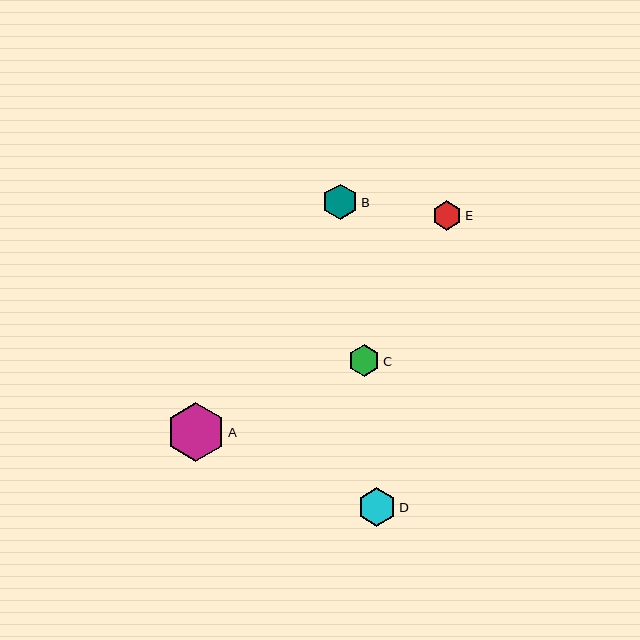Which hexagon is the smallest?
Hexagon E is the smallest with a size of approximately 29 pixels.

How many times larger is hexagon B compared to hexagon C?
Hexagon B is approximately 1.1 times the size of hexagon C.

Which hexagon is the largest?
Hexagon A is the largest with a size of approximately 59 pixels.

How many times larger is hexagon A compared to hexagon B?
Hexagon A is approximately 1.7 times the size of hexagon B.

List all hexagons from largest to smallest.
From largest to smallest: A, D, B, C, E.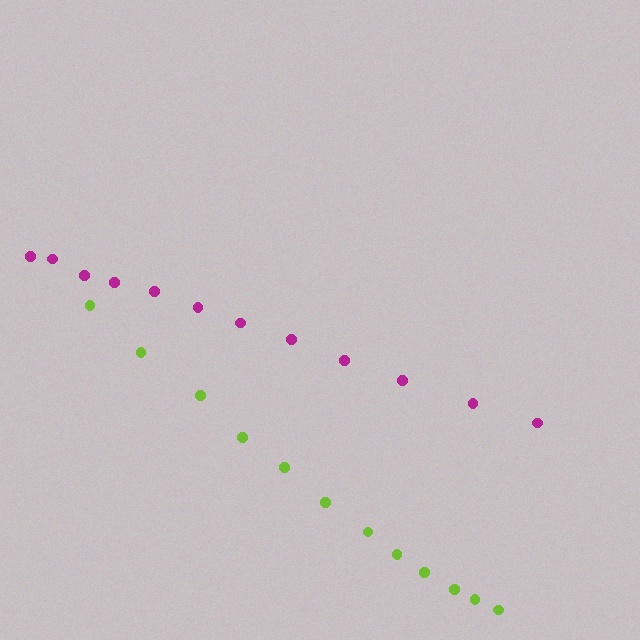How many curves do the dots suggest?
There are 2 distinct paths.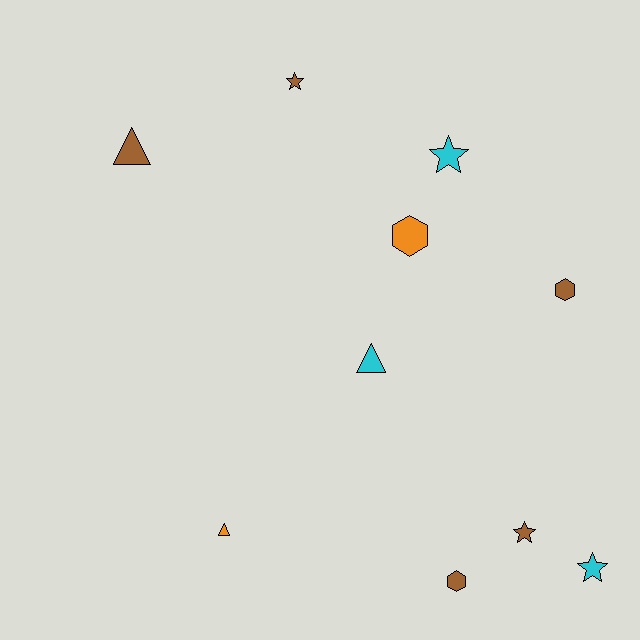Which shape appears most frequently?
Star, with 4 objects.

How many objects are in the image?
There are 10 objects.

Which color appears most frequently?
Brown, with 5 objects.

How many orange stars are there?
There are no orange stars.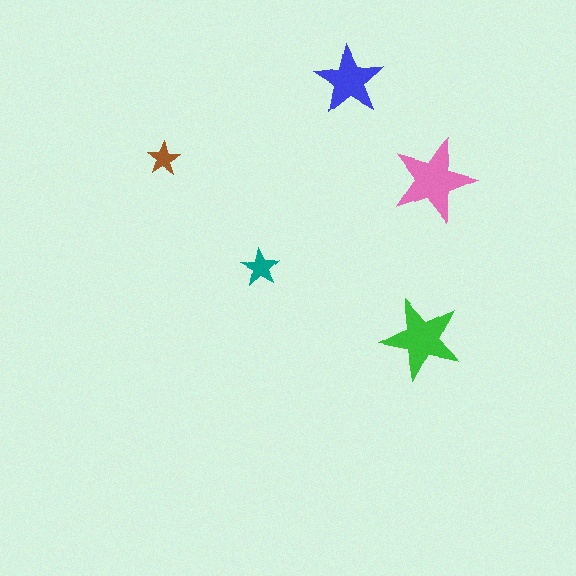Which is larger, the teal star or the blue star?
The blue one.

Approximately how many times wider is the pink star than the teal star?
About 2 times wider.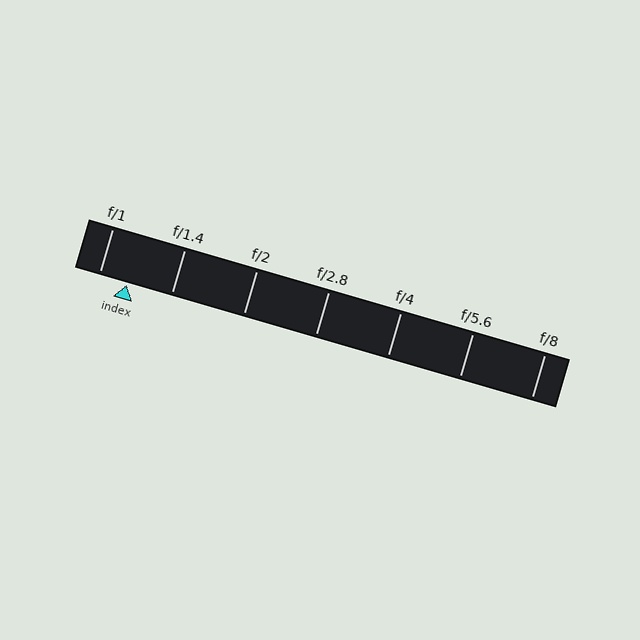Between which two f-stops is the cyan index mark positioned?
The index mark is between f/1 and f/1.4.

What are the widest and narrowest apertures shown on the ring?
The widest aperture shown is f/1 and the narrowest is f/8.